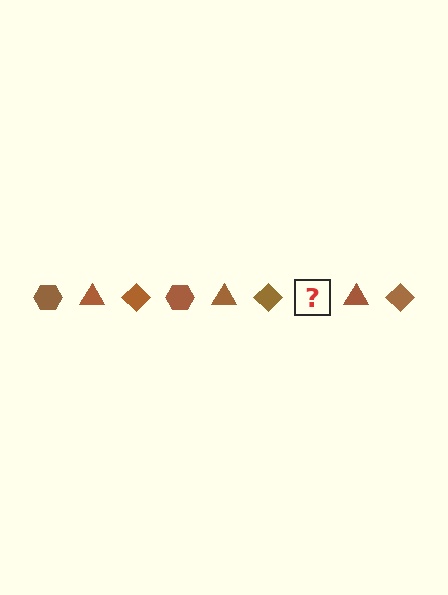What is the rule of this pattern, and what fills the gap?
The rule is that the pattern cycles through hexagon, triangle, diamond shapes in brown. The gap should be filled with a brown hexagon.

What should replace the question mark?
The question mark should be replaced with a brown hexagon.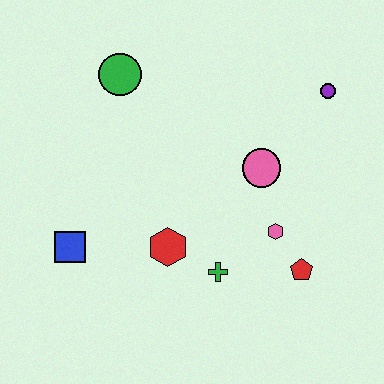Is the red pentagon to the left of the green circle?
No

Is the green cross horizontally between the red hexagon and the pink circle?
Yes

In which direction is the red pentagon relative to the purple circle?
The red pentagon is below the purple circle.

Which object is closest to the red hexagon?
The green cross is closest to the red hexagon.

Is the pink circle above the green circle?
No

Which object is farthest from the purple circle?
The blue square is farthest from the purple circle.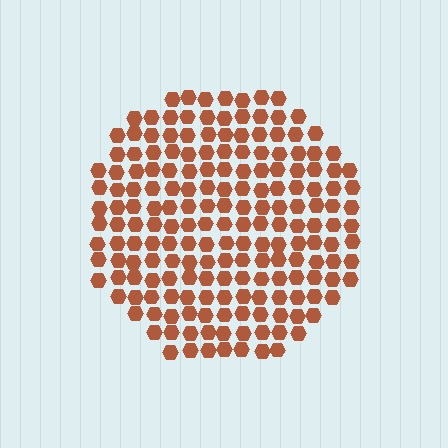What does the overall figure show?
The overall figure shows a circle.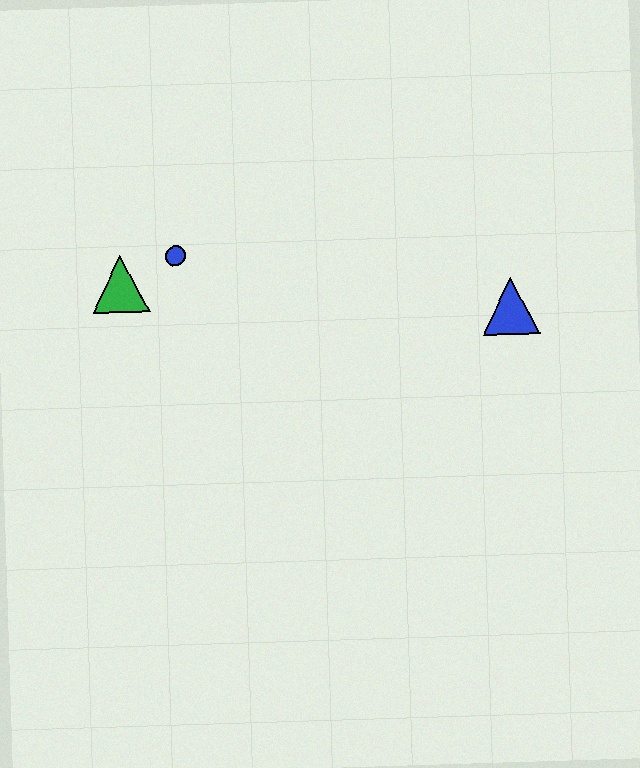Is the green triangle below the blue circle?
Yes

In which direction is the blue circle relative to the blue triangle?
The blue circle is to the left of the blue triangle.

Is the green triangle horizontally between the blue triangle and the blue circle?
No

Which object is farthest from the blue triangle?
The green triangle is farthest from the blue triangle.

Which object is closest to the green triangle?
The blue circle is closest to the green triangle.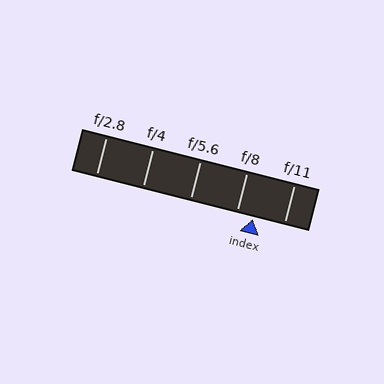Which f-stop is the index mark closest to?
The index mark is closest to f/8.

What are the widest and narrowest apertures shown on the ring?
The widest aperture shown is f/2.8 and the narrowest is f/11.